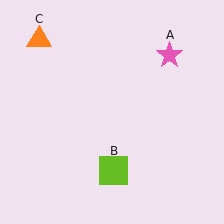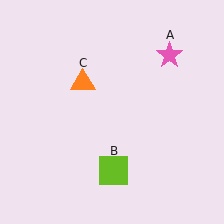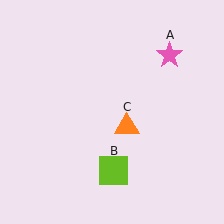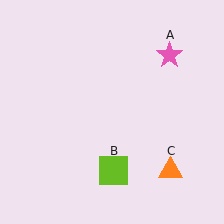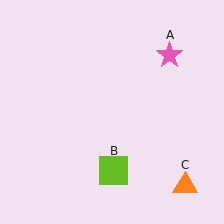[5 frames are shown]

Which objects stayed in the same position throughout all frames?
Pink star (object A) and lime square (object B) remained stationary.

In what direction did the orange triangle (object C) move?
The orange triangle (object C) moved down and to the right.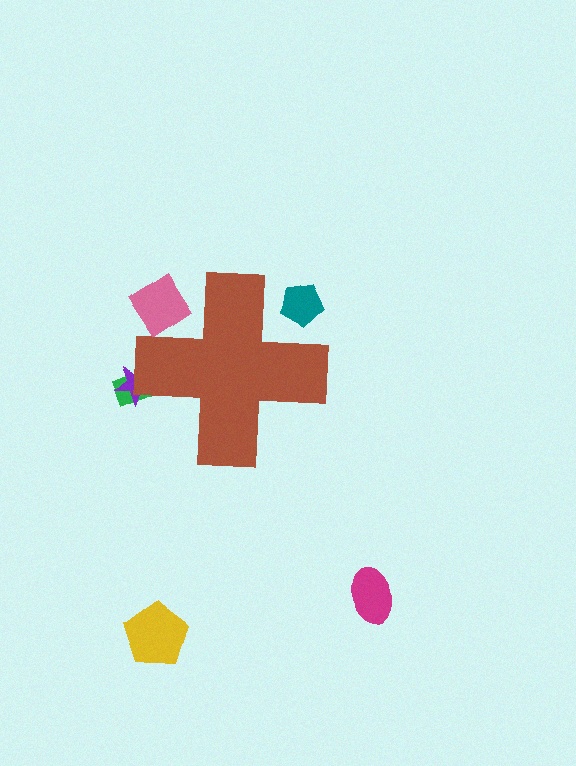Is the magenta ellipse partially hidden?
No, the magenta ellipse is fully visible.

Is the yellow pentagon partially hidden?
No, the yellow pentagon is fully visible.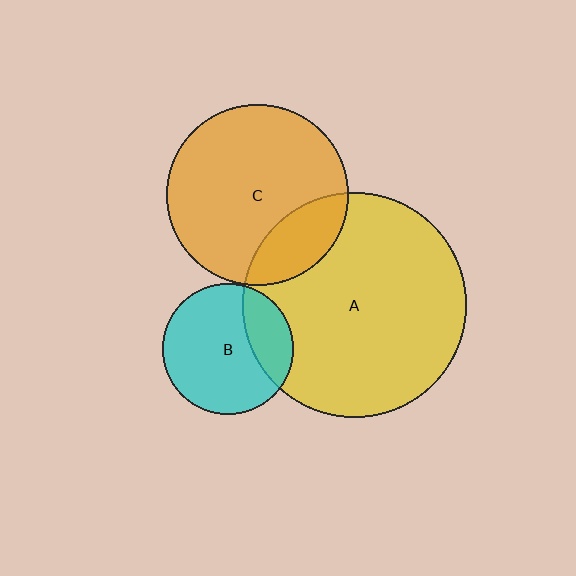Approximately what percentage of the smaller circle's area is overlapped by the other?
Approximately 20%.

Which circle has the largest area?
Circle A (yellow).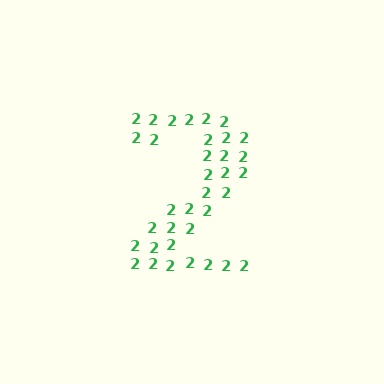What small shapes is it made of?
It is made of small digit 2's.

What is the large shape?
The large shape is the digit 2.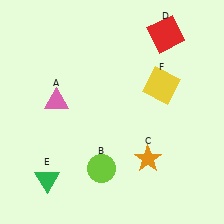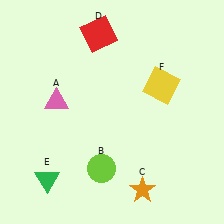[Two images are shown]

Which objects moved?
The objects that moved are: the orange star (C), the red square (D).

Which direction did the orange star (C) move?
The orange star (C) moved down.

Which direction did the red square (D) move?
The red square (D) moved left.